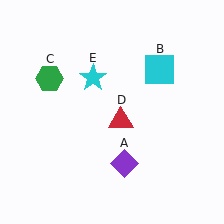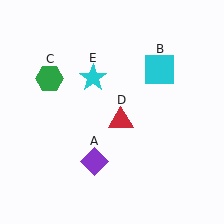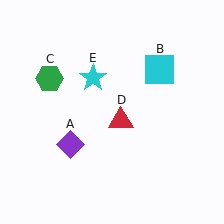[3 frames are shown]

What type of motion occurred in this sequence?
The purple diamond (object A) rotated clockwise around the center of the scene.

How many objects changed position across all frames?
1 object changed position: purple diamond (object A).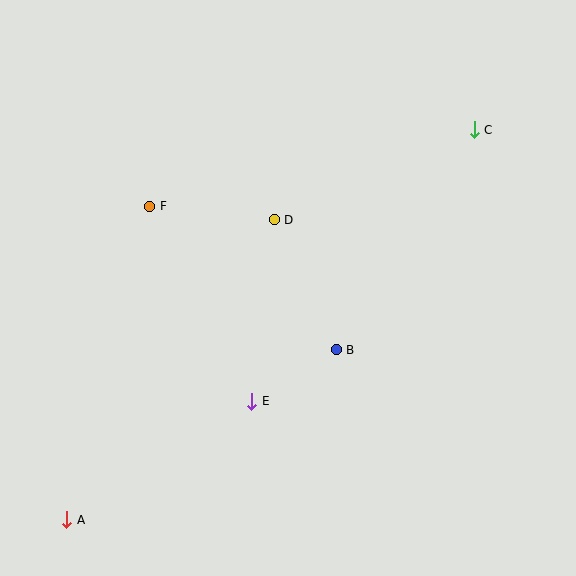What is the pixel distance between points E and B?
The distance between E and B is 99 pixels.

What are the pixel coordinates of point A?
Point A is at (67, 520).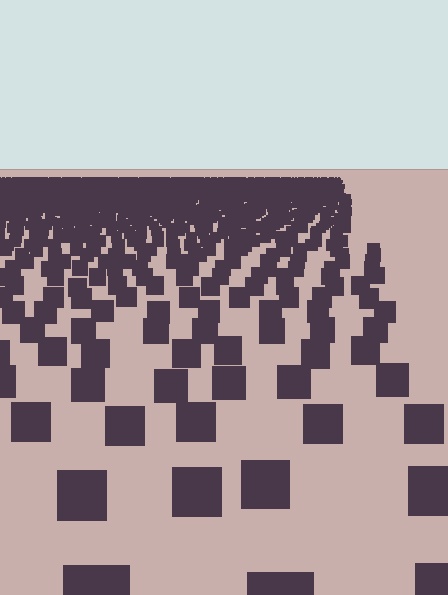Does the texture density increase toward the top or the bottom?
Density increases toward the top.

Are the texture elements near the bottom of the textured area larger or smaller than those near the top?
Larger. Near the bottom, elements are closer to the viewer and appear at a bigger on-screen size.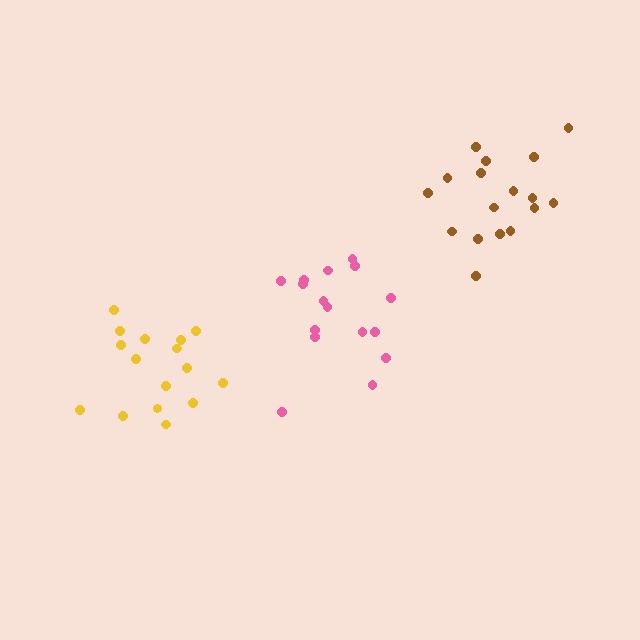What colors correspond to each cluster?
The clusters are colored: pink, brown, yellow.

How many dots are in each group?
Group 1: 16 dots, Group 2: 17 dots, Group 3: 16 dots (49 total).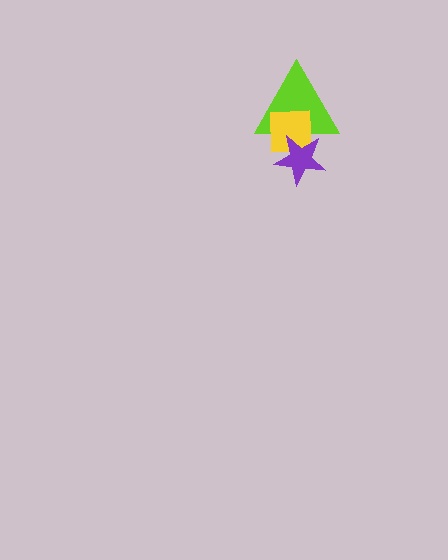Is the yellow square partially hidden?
Yes, it is partially covered by another shape.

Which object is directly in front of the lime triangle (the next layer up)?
The yellow square is directly in front of the lime triangle.